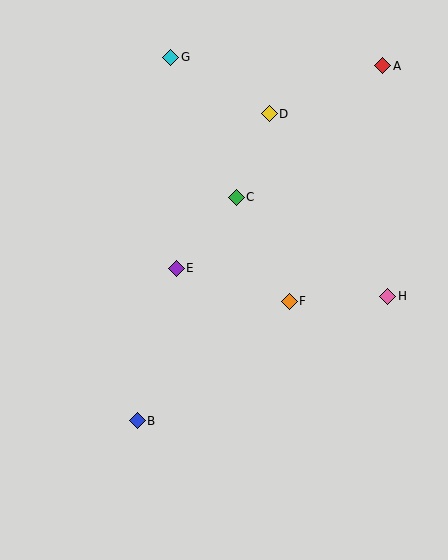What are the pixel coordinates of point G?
Point G is at (171, 57).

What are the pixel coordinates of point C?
Point C is at (236, 197).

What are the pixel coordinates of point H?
Point H is at (388, 296).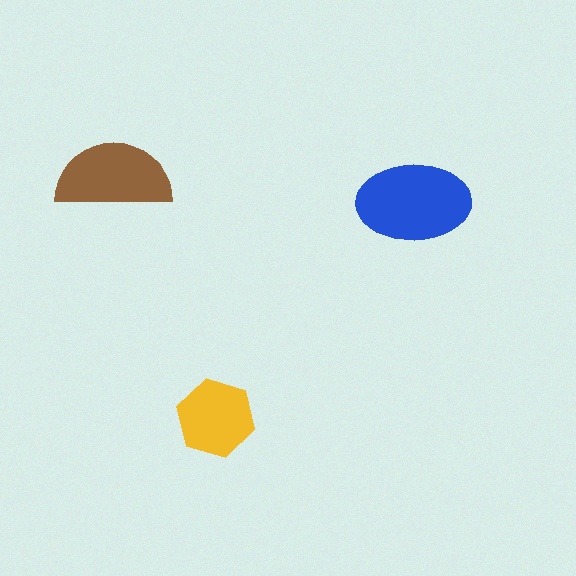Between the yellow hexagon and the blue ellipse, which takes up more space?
The blue ellipse.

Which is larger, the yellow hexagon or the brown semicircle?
The brown semicircle.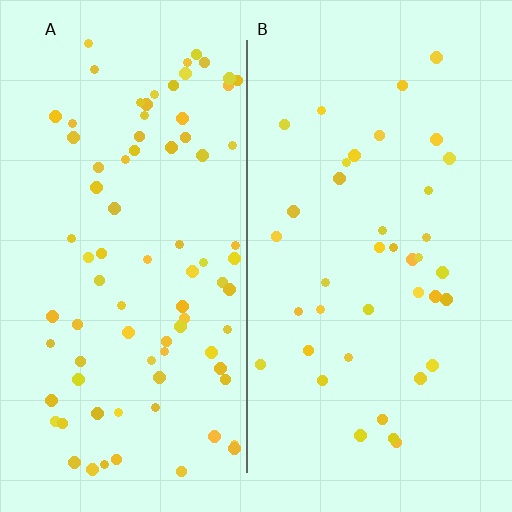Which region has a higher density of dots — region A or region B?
A (the left).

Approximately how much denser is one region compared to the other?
Approximately 2.1× — region A over region B.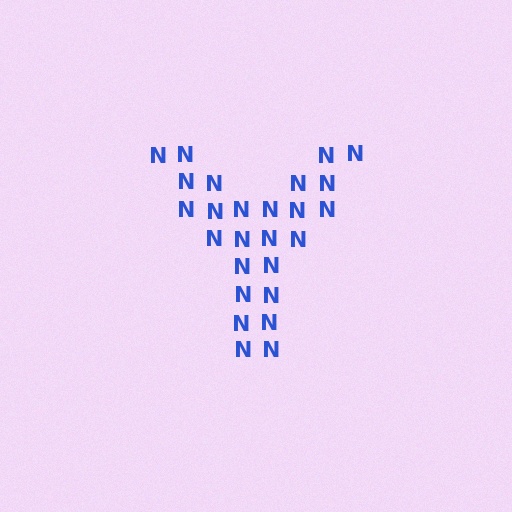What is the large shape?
The large shape is the letter Y.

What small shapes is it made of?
It is made of small letter N's.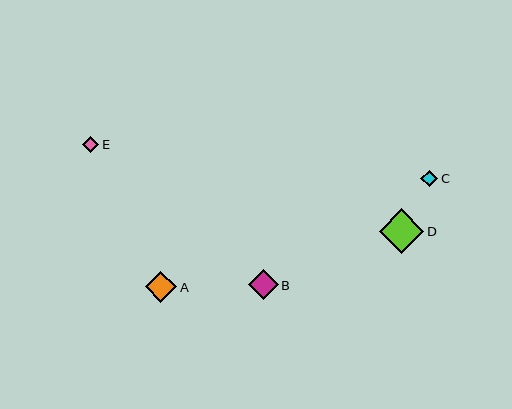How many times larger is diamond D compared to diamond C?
Diamond D is approximately 2.7 times the size of diamond C.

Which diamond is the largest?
Diamond D is the largest with a size of approximately 45 pixels.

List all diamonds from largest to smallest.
From largest to smallest: D, A, B, C, E.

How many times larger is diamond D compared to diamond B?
Diamond D is approximately 1.5 times the size of diamond B.